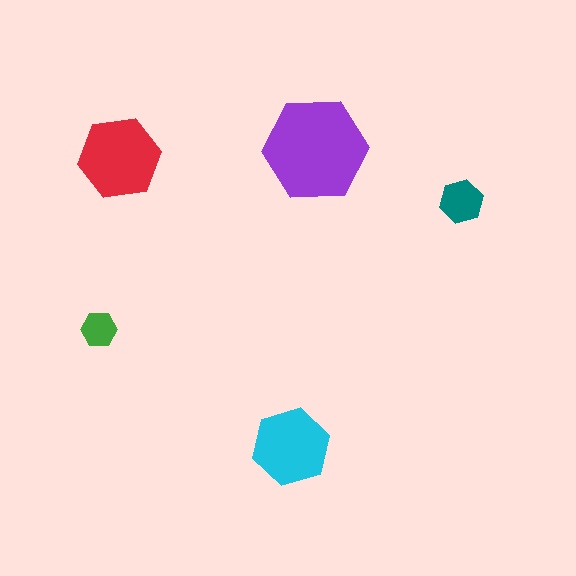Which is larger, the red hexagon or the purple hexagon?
The purple one.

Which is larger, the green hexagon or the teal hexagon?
The teal one.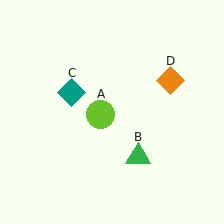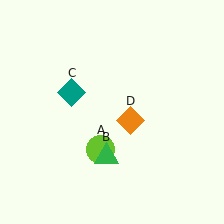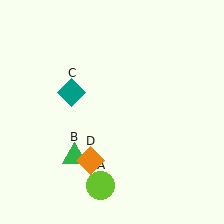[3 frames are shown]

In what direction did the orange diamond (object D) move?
The orange diamond (object D) moved down and to the left.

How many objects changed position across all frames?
3 objects changed position: lime circle (object A), green triangle (object B), orange diamond (object D).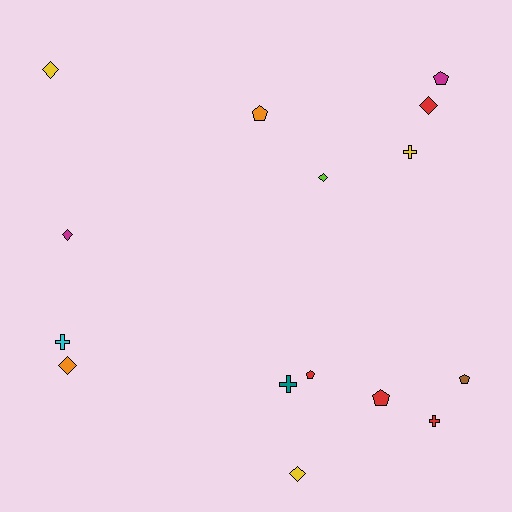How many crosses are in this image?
There are 4 crosses.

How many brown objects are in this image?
There is 1 brown object.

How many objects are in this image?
There are 15 objects.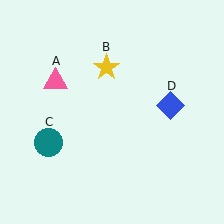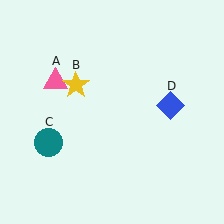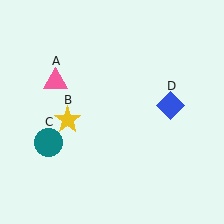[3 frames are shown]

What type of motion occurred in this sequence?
The yellow star (object B) rotated counterclockwise around the center of the scene.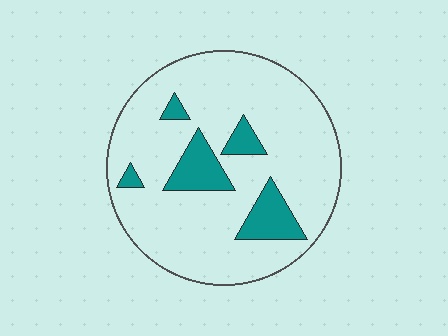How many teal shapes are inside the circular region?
5.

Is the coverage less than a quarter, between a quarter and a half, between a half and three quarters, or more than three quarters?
Less than a quarter.